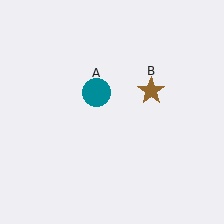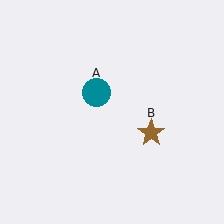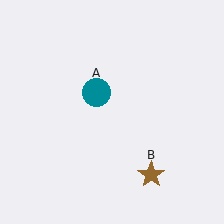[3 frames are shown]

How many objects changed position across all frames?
1 object changed position: brown star (object B).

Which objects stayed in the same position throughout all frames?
Teal circle (object A) remained stationary.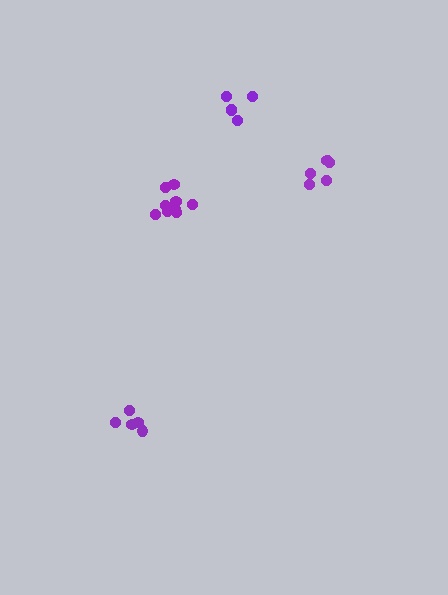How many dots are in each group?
Group 1: 6 dots, Group 2: 11 dots, Group 3: 5 dots, Group 4: 5 dots (27 total).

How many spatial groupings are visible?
There are 4 spatial groupings.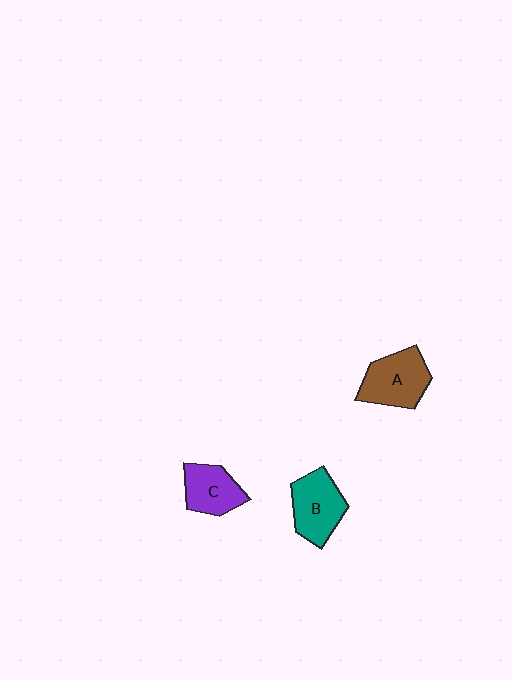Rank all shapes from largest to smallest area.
From largest to smallest: A (brown), B (teal), C (purple).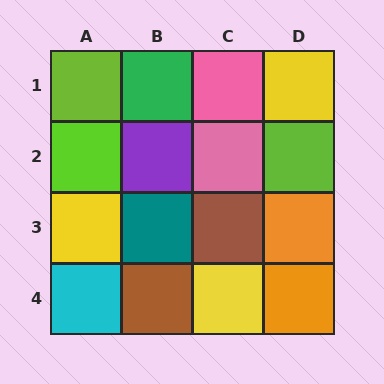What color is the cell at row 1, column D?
Yellow.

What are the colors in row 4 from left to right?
Cyan, brown, yellow, orange.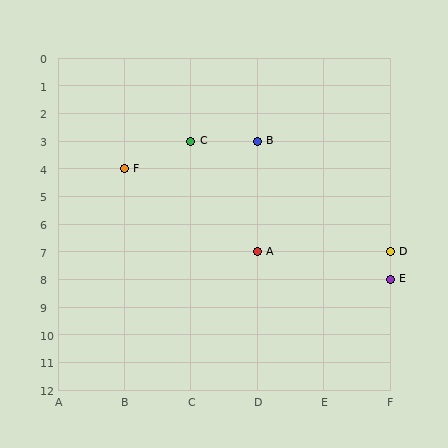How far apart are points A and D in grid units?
Points A and D are 2 columns apart.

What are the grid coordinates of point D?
Point D is at grid coordinates (F, 7).